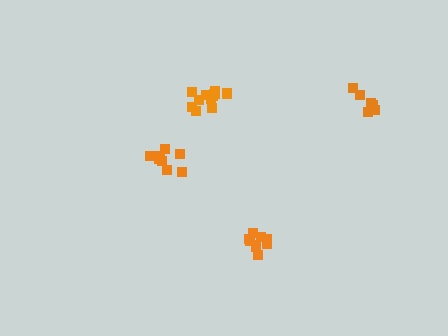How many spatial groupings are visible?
There are 4 spatial groupings.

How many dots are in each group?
Group 1: 8 dots, Group 2: 11 dots, Group 3: 6 dots, Group 4: 9 dots (34 total).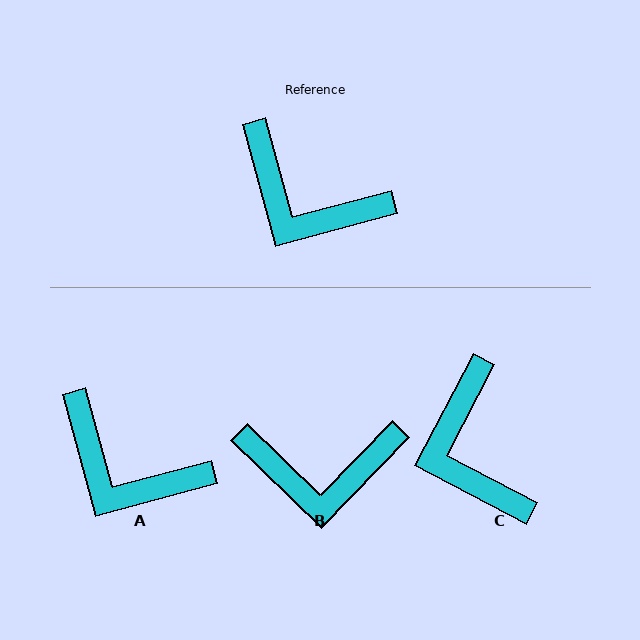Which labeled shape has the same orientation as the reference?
A.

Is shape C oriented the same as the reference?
No, it is off by about 43 degrees.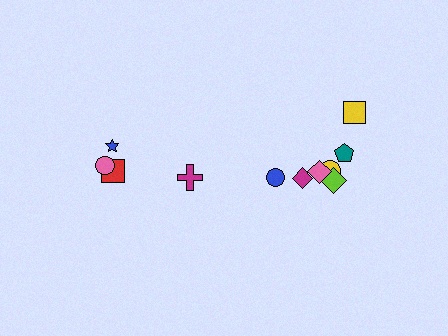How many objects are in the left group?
There are 4 objects.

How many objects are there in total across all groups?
There are 11 objects.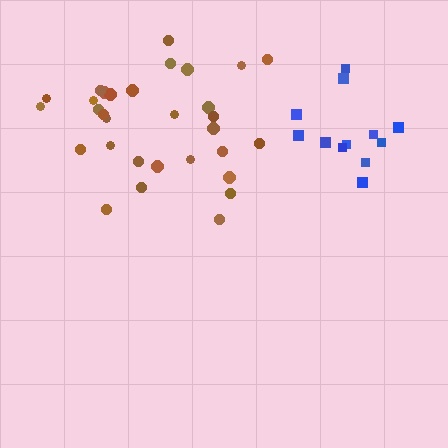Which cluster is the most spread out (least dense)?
Brown.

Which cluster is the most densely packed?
Blue.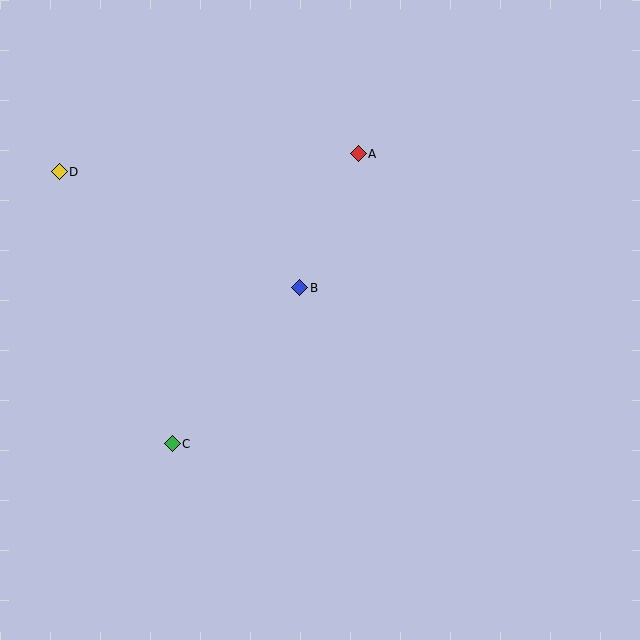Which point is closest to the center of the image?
Point B at (300, 288) is closest to the center.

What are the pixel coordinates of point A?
Point A is at (358, 154).